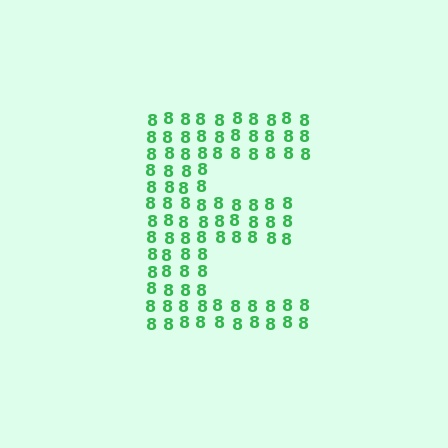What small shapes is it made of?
It is made of small digit 8's.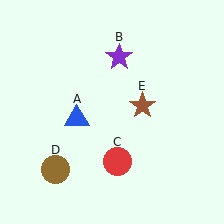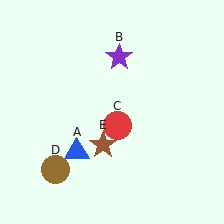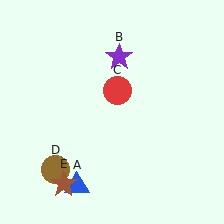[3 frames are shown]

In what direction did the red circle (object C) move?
The red circle (object C) moved up.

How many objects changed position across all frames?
3 objects changed position: blue triangle (object A), red circle (object C), brown star (object E).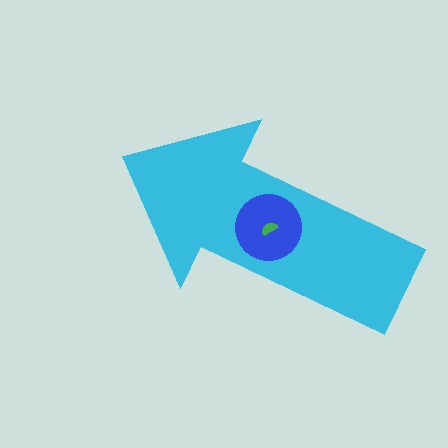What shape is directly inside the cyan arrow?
The blue circle.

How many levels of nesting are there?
3.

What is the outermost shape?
The cyan arrow.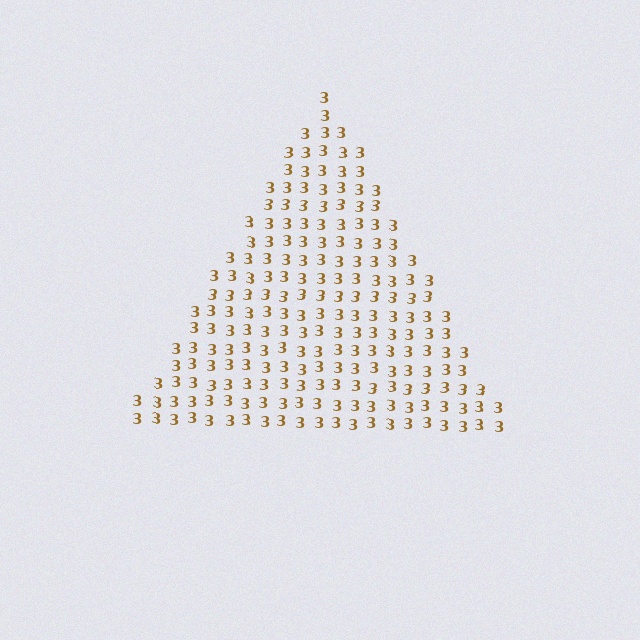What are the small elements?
The small elements are digit 3's.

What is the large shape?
The large shape is a triangle.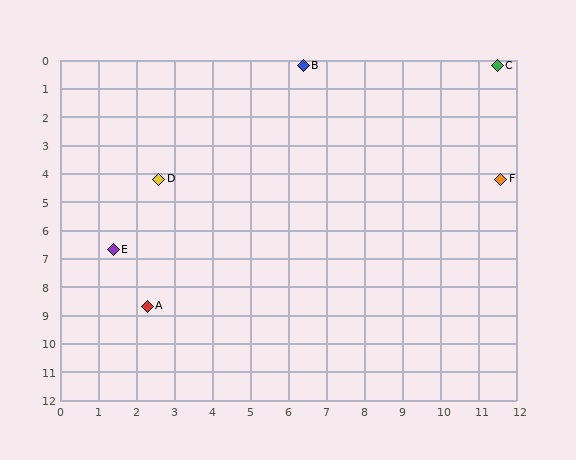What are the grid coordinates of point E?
Point E is at approximately (1.4, 6.7).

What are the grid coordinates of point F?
Point F is at approximately (11.6, 4.2).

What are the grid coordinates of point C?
Point C is at approximately (11.5, 0.2).